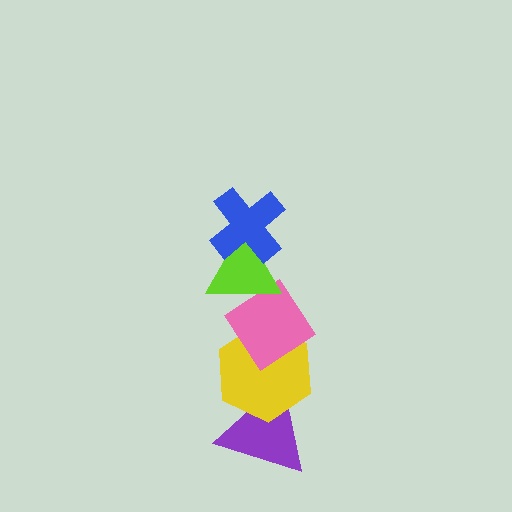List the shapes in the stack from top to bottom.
From top to bottom: the blue cross, the lime triangle, the pink diamond, the yellow hexagon, the purple triangle.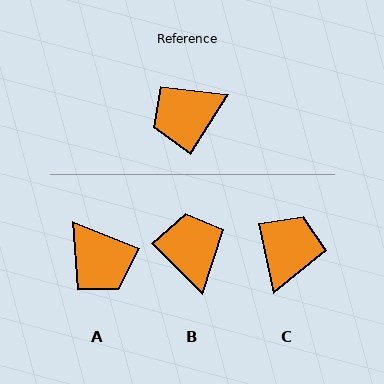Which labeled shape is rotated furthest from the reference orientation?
C, about 135 degrees away.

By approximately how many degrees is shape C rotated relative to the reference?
Approximately 135 degrees clockwise.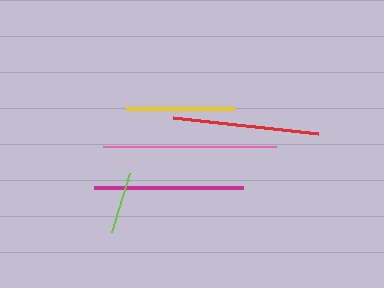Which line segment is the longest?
The pink line is the longest at approximately 173 pixels.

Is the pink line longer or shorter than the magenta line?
The pink line is longer than the magenta line.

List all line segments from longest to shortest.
From longest to shortest: pink, magenta, red, yellow, lime.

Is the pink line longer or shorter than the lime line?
The pink line is longer than the lime line.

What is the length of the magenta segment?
The magenta segment is approximately 150 pixels long.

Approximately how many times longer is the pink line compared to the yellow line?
The pink line is approximately 1.6 times the length of the yellow line.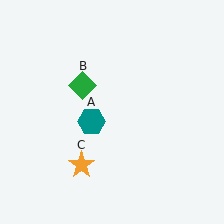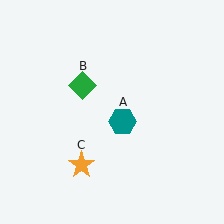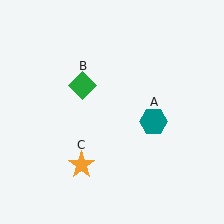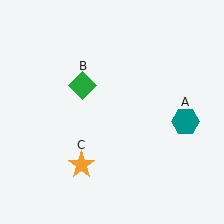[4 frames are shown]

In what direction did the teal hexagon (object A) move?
The teal hexagon (object A) moved right.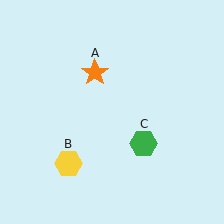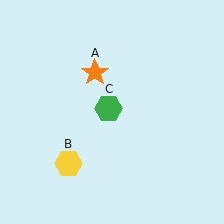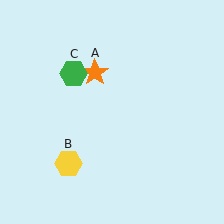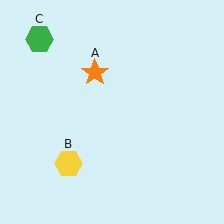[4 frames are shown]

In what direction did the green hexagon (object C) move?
The green hexagon (object C) moved up and to the left.